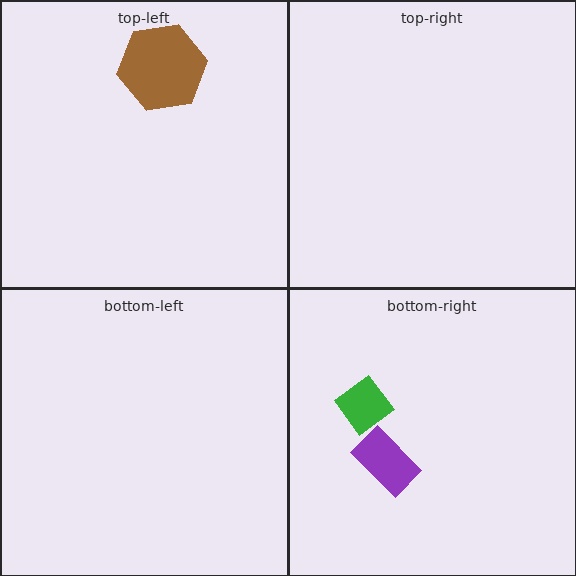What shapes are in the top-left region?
The brown hexagon.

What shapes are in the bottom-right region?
The purple rectangle, the green diamond.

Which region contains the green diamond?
The bottom-right region.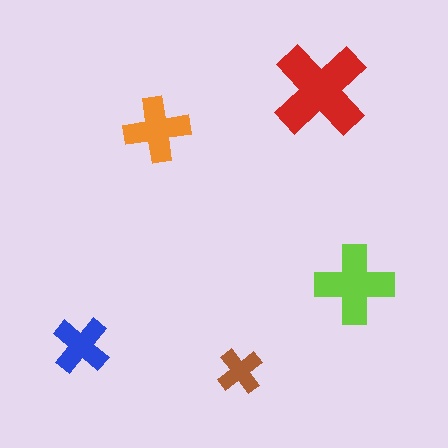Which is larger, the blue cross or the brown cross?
The blue one.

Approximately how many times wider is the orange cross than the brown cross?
About 1.5 times wider.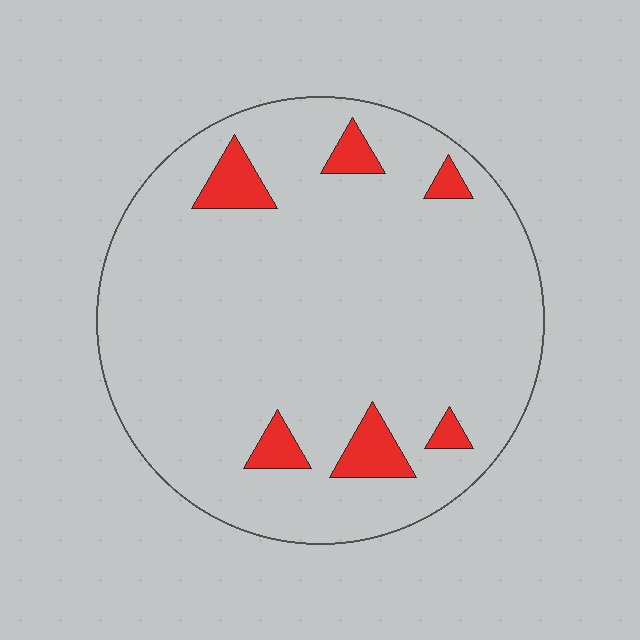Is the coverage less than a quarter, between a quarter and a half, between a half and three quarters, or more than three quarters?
Less than a quarter.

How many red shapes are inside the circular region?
6.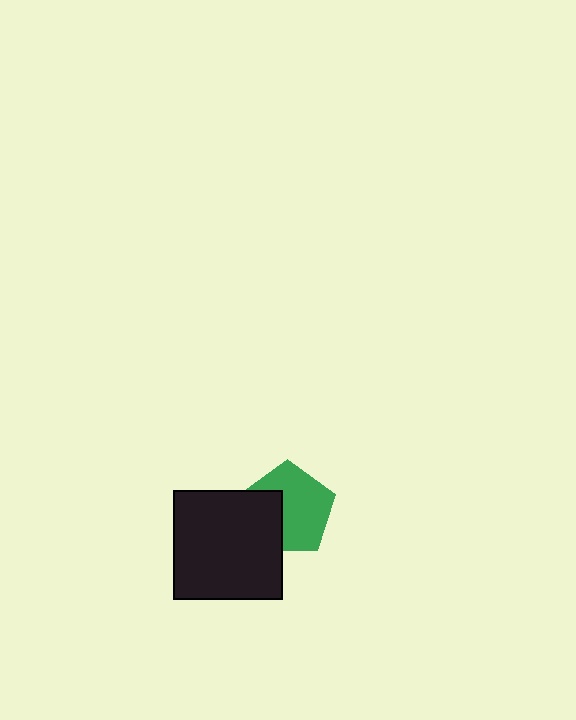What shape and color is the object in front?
The object in front is a black square.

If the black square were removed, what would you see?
You would see the complete green pentagon.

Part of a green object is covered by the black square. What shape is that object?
It is a pentagon.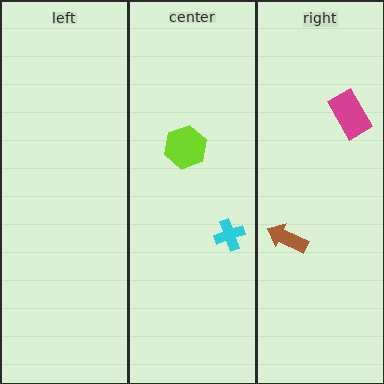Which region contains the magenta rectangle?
The right region.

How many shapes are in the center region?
2.